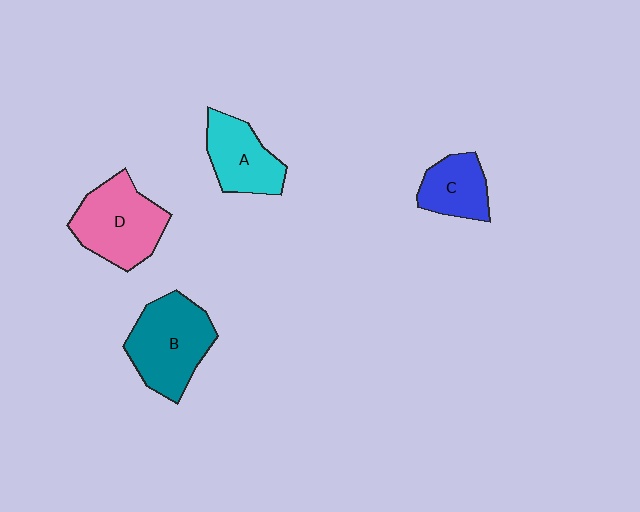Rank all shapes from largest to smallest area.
From largest to smallest: B (teal), D (pink), A (cyan), C (blue).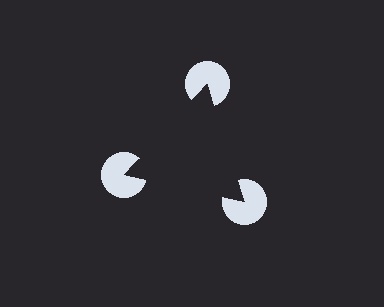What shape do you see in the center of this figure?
An illusory triangle — its edges are inferred from the aligned wedge cuts in the pac-man discs, not physically drawn.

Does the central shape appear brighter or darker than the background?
It typically appears slightly darker than the background, even though no actual brightness change is drawn.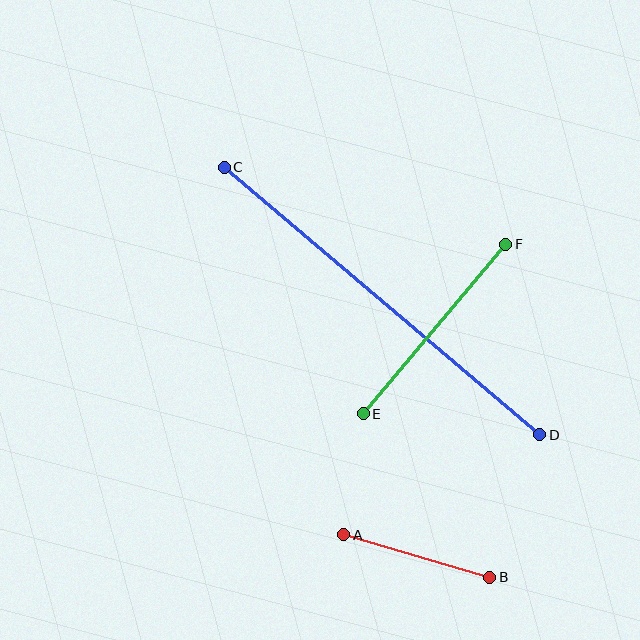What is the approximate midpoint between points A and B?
The midpoint is at approximately (417, 556) pixels.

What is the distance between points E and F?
The distance is approximately 221 pixels.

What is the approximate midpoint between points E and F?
The midpoint is at approximately (434, 329) pixels.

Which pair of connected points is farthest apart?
Points C and D are farthest apart.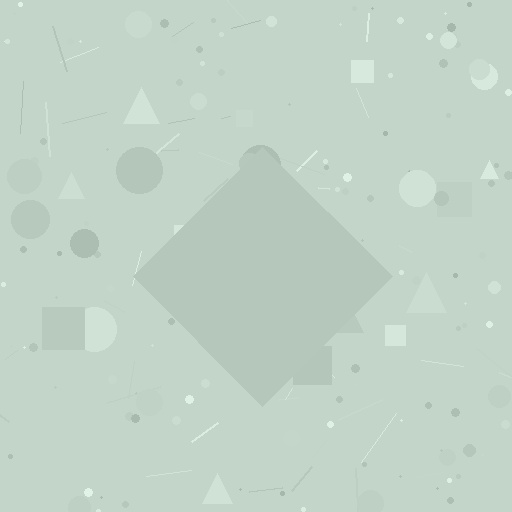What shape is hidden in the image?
A diamond is hidden in the image.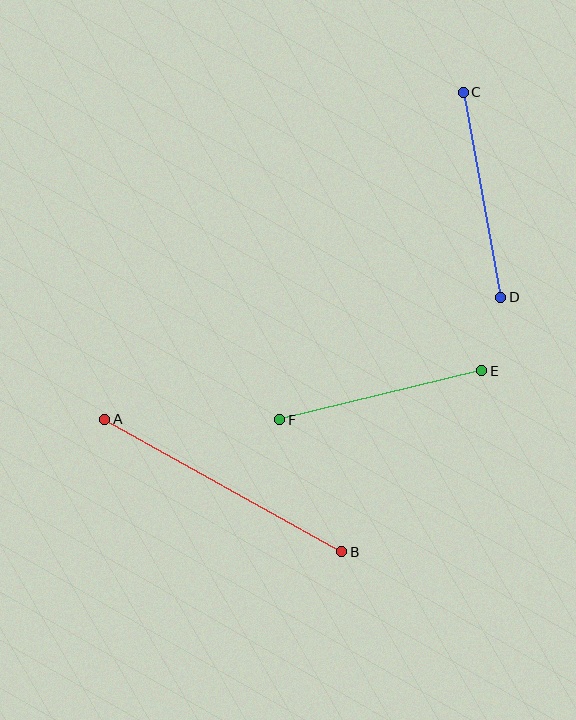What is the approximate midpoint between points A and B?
The midpoint is at approximately (223, 485) pixels.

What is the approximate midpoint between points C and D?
The midpoint is at approximately (482, 195) pixels.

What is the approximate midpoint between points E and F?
The midpoint is at approximately (381, 395) pixels.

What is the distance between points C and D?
The distance is approximately 208 pixels.